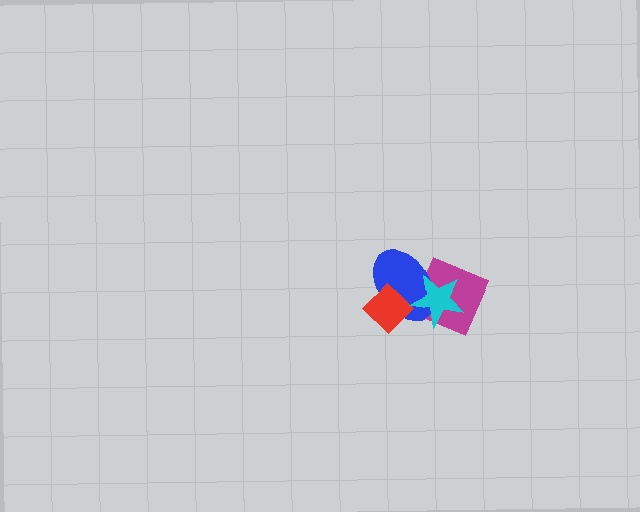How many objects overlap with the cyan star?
2 objects overlap with the cyan star.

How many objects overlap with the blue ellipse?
3 objects overlap with the blue ellipse.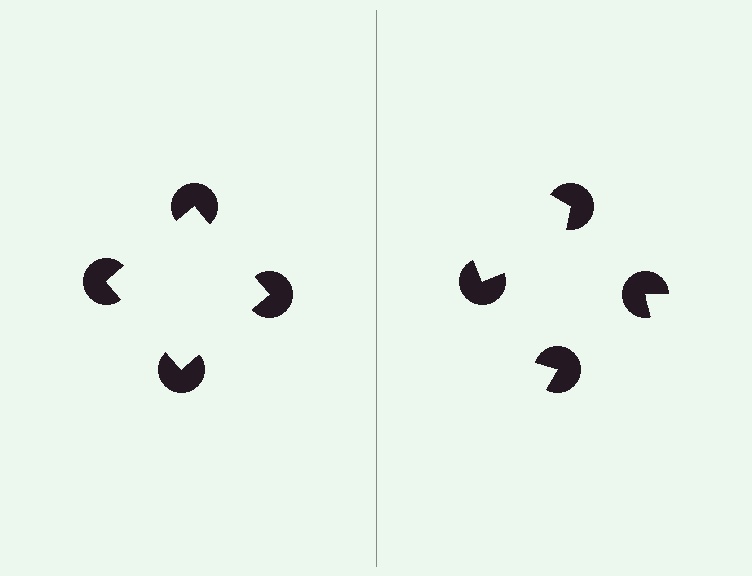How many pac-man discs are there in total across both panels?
8 — 4 on each side.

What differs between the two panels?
The pac-man discs are positioned identically on both sides; only the wedge orientations differ. On the left they align to a square; on the right they are misaligned.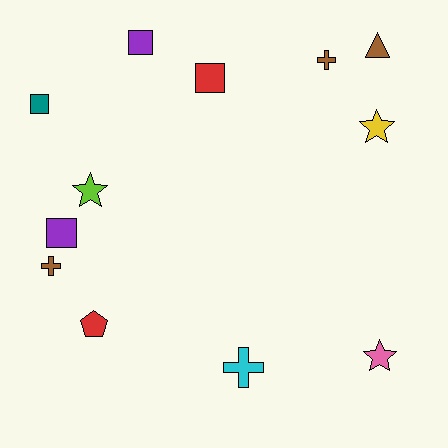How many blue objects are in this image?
There are no blue objects.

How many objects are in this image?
There are 12 objects.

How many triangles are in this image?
There is 1 triangle.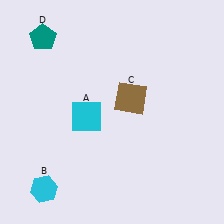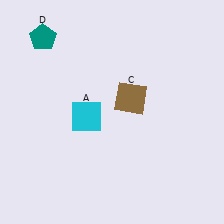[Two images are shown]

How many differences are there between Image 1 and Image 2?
There is 1 difference between the two images.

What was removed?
The cyan hexagon (B) was removed in Image 2.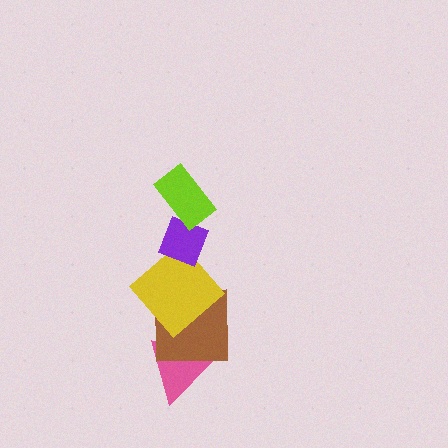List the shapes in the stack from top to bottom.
From top to bottom: the lime rectangle, the purple diamond, the yellow diamond, the brown square, the pink triangle.